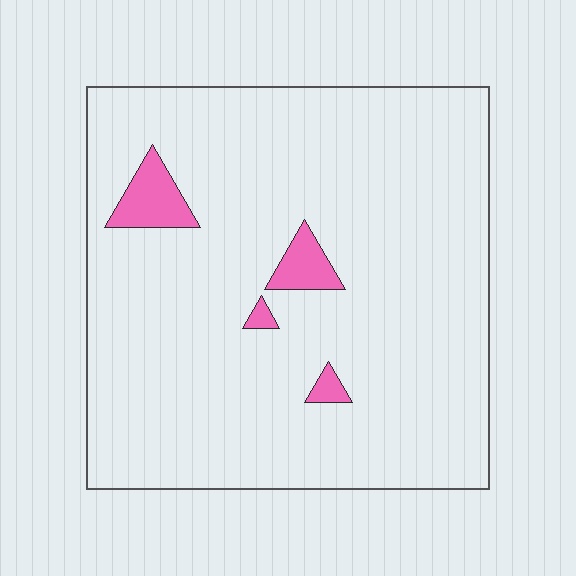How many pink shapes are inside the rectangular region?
4.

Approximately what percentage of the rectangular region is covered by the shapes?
Approximately 5%.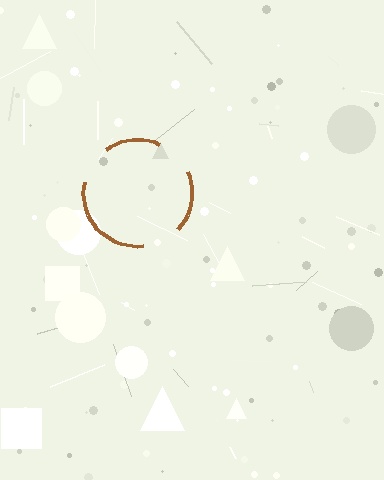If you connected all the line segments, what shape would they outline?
They would outline a circle.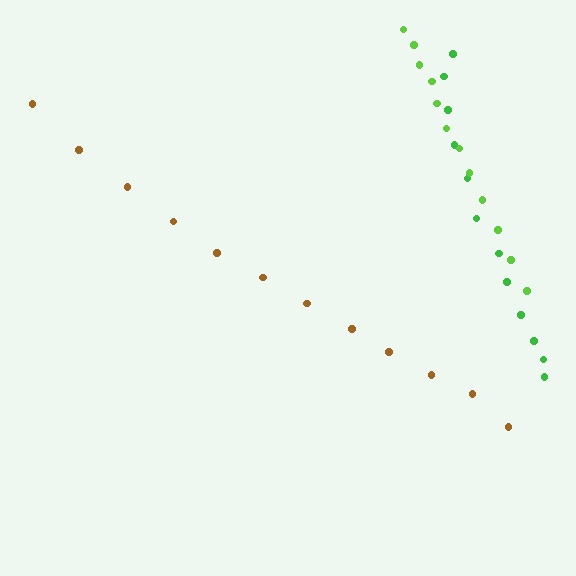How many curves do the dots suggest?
There are 3 distinct paths.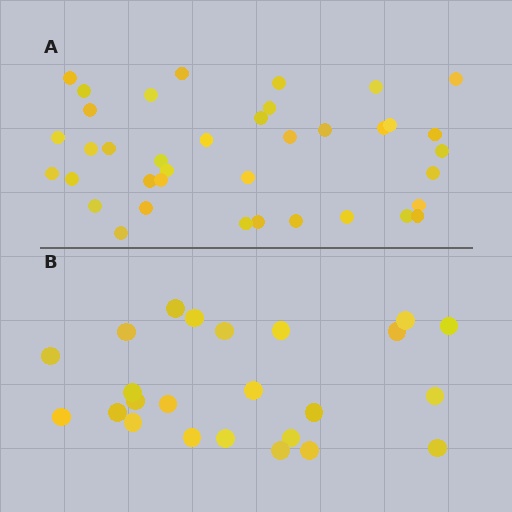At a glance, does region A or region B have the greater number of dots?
Region A (the top region) has more dots.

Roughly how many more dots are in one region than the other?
Region A has approximately 15 more dots than region B.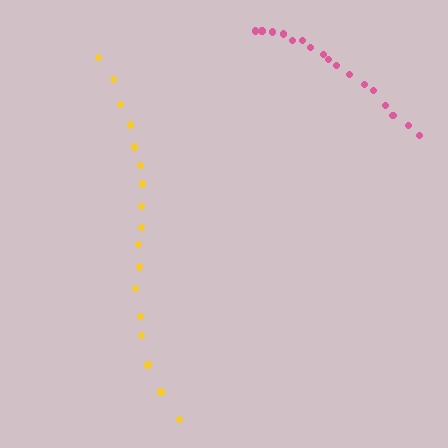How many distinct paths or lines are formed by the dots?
There are 2 distinct paths.